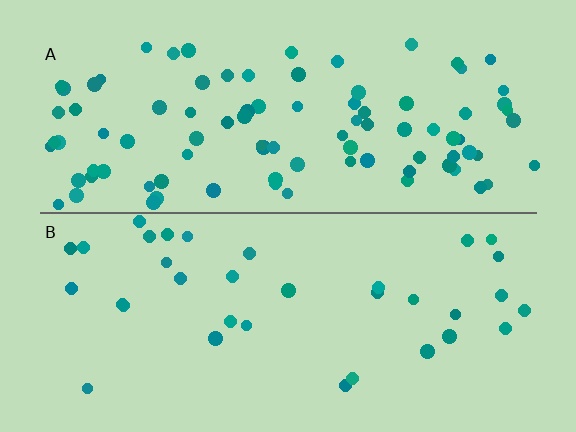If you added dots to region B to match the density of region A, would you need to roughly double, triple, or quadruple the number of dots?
Approximately triple.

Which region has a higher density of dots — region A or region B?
A (the top).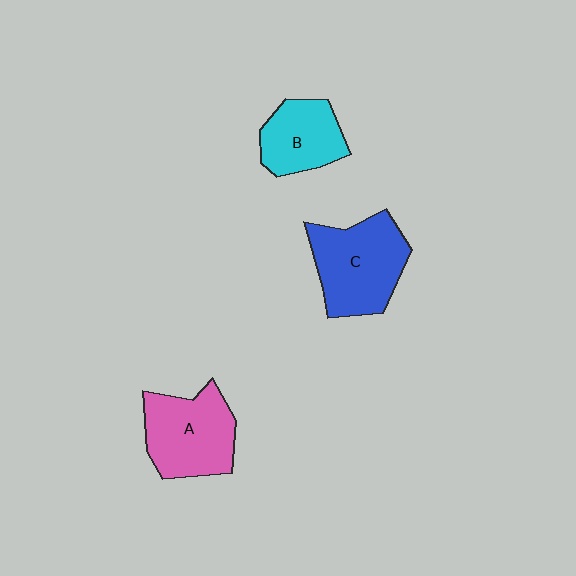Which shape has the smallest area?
Shape B (cyan).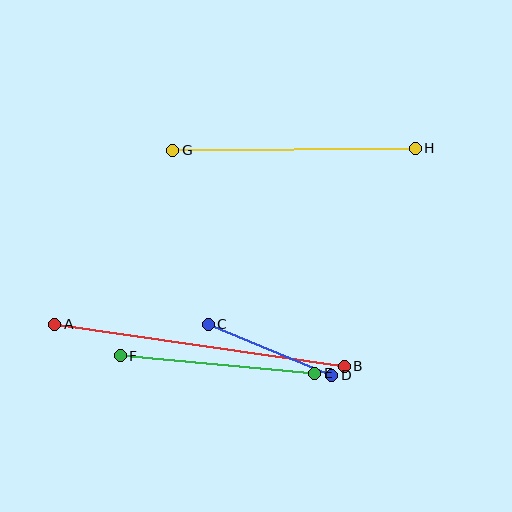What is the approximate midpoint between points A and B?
The midpoint is at approximately (200, 345) pixels.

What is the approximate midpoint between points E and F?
The midpoint is at approximately (217, 364) pixels.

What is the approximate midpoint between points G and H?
The midpoint is at approximately (294, 149) pixels.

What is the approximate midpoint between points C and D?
The midpoint is at approximately (270, 350) pixels.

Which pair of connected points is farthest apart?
Points A and B are farthest apart.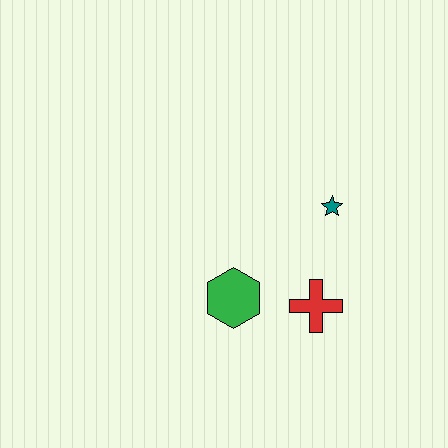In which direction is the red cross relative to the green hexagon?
The red cross is to the right of the green hexagon.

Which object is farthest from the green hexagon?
The teal star is farthest from the green hexagon.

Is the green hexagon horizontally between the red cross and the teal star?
No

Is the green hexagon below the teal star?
Yes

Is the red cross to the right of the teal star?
No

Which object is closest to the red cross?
The green hexagon is closest to the red cross.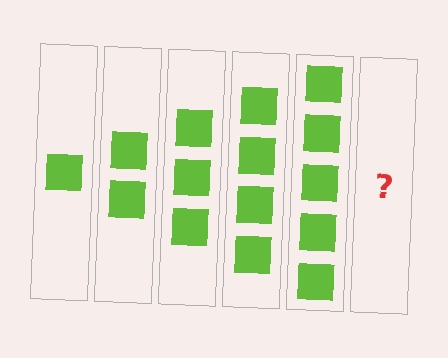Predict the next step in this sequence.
The next step is 6 squares.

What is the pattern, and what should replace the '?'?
The pattern is that each step adds one more square. The '?' should be 6 squares.